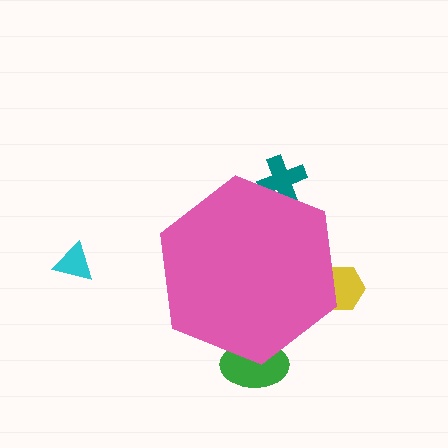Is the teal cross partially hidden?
Yes, the teal cross is partially hidden behind the pink hexagon.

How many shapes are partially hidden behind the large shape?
3 shapes are partially hidden.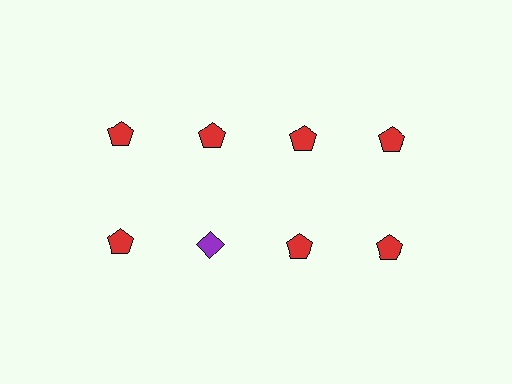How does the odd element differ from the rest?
It differs in both color (purple instead of red) and shape (diamond instead of pentagon).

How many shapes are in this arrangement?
There are 8 shapes arranged in a grid pattern.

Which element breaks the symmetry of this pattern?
The purple diamond in the second row, second from left column breaks the symmetry. All other shapes are red pentagons.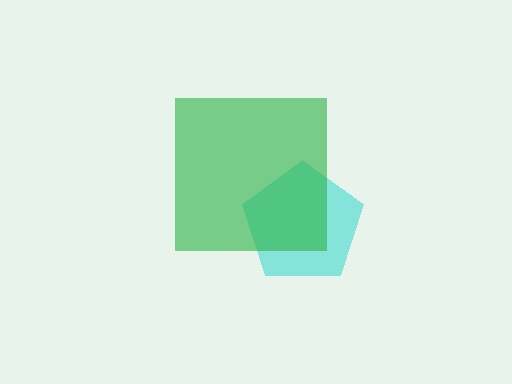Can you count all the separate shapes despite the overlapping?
Yes, there are 2 separate shapes.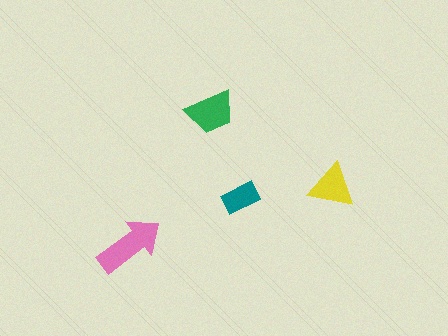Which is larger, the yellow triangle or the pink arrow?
The pink arrow.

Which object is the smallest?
The teal rectangle.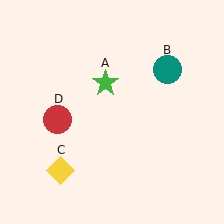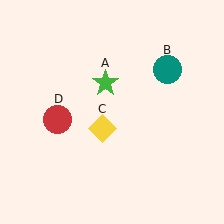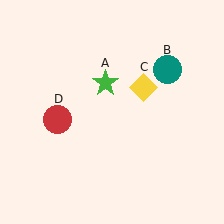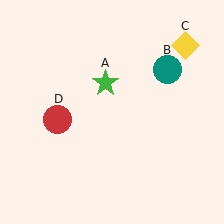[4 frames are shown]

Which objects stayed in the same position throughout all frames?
Green star (object A) and teal circle (object B) and red circle (object D) remained stationary.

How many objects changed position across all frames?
1 object changed position: yellow diamond (object C).